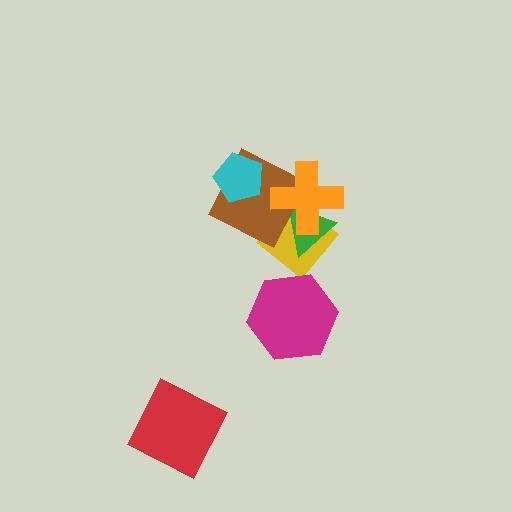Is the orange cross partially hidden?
No, no other shape covers it.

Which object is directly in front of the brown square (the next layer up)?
The cyan pentagon is directly in front of the brown square.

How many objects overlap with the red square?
0 objects overlap with the red square.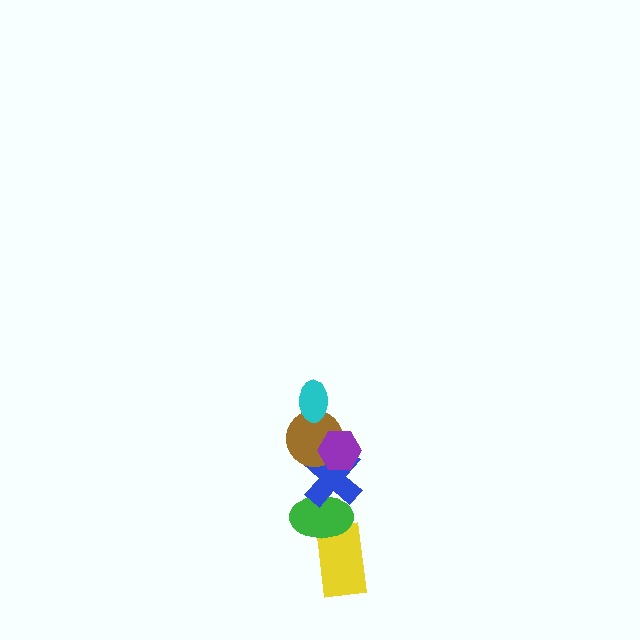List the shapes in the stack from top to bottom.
From top to bottom: the cyan ellipse, the purple hexagon, the brown circle, the blue cross, the green ellipse, the yellow rectangle.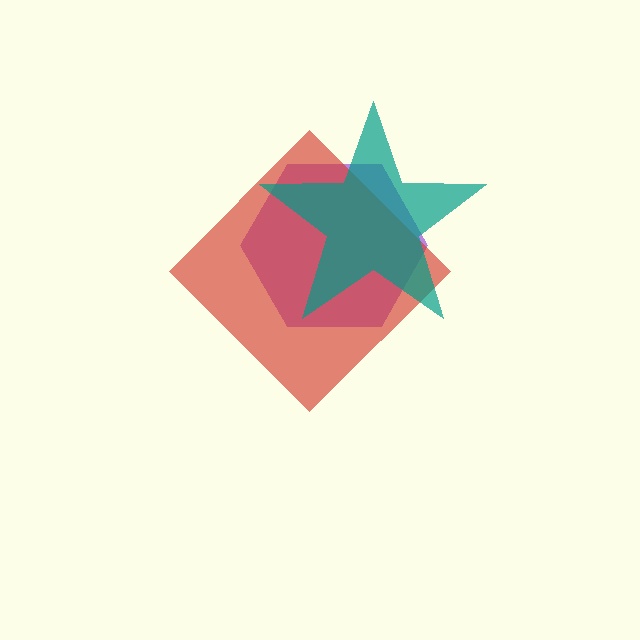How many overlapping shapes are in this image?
There are 3 overlapping shapes in the image.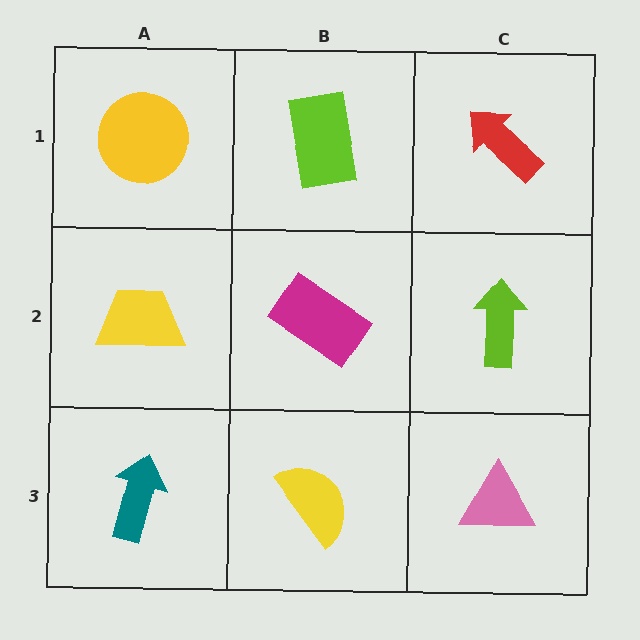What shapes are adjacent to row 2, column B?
A lime rectangle (row 1, column B), a yellow semicircle (row 3, column B), a yellow trapezoid (row 2, column A), a lime arrow (row 2, column C).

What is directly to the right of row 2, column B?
A lime arrow.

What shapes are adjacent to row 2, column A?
A yellow circle (row 1, column A), a teal arrow (row 3, column A), a magenta rectangle (row 2, column B).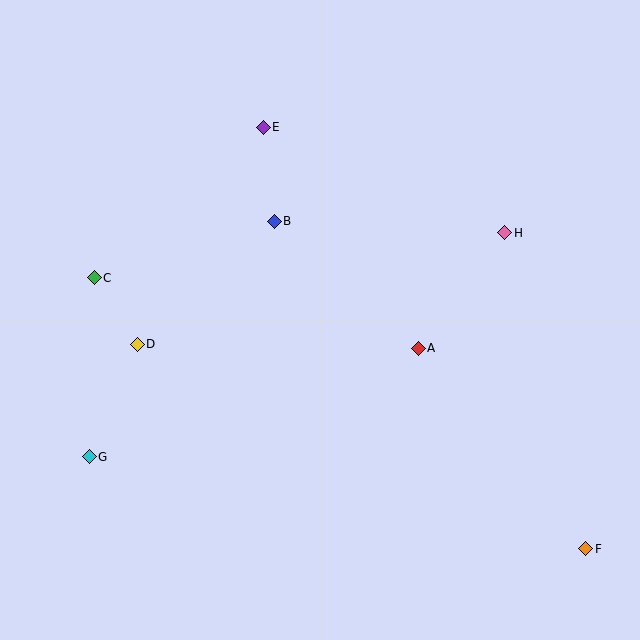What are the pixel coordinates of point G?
Point G is at (89, 457).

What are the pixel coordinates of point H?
Point H is at (505, 233).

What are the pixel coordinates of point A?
Point A is at (418, 348).